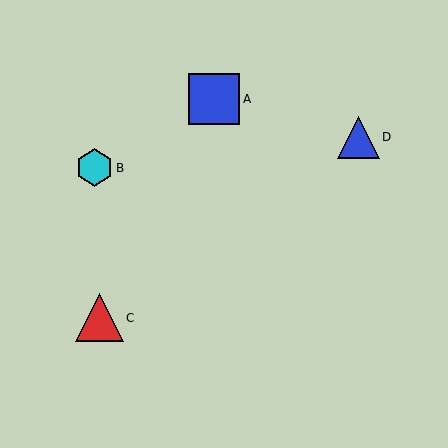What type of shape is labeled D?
Shape D is a blue triangle.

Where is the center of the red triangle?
The center of the red triangle is at (99, 318).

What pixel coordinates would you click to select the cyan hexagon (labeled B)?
Click at (94, 168) to select the cyan hexagon B.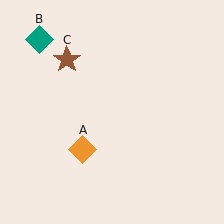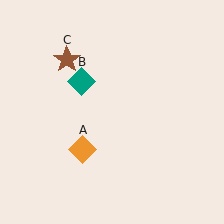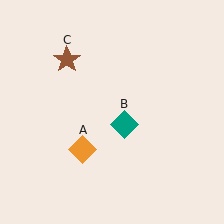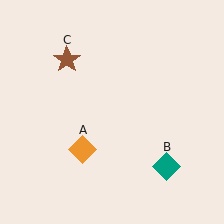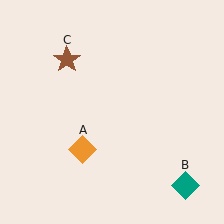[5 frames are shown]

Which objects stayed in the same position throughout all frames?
Orange diamond (object A) and brown star (object C) remained stationary.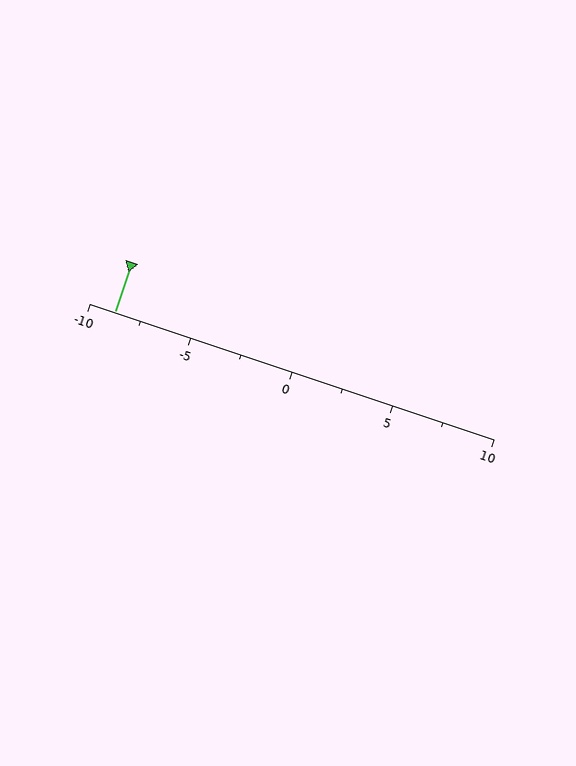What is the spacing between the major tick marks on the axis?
The major ticks are spaced 5 apart.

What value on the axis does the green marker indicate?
The marker indicates approximately -8.8.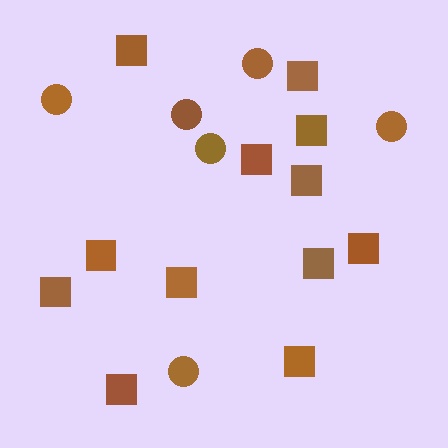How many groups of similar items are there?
There are 2 groups: one group of circles (6) and one group of squares (12).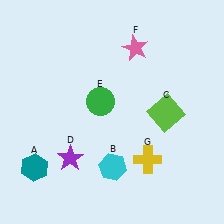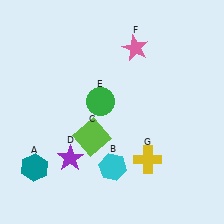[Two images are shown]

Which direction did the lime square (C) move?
The lime square (C) moved left.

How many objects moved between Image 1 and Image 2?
1 object moved between the two images.